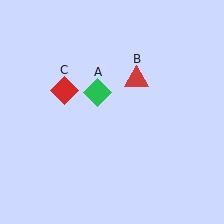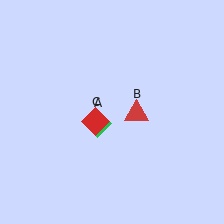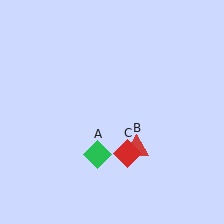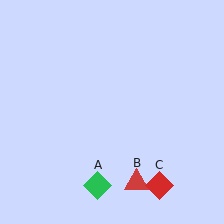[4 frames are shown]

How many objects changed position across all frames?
3 objects changed position: green diamond (object A), red triangle (object B), red diamond (object C).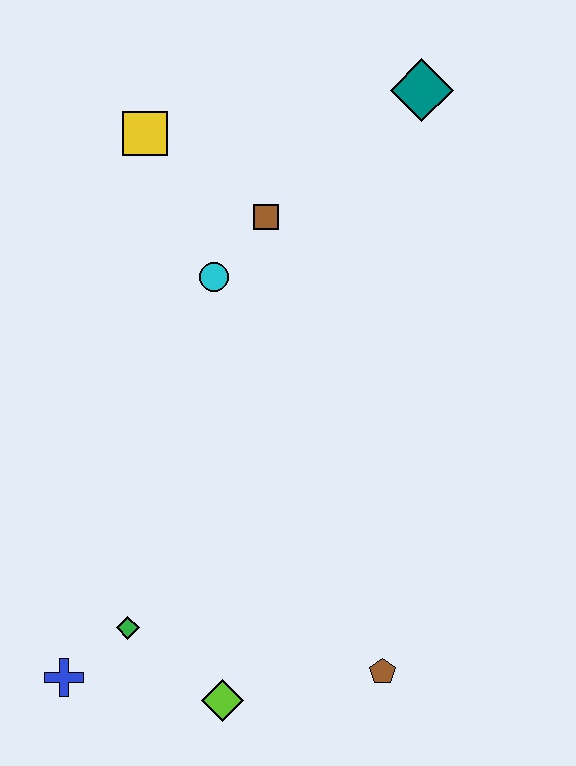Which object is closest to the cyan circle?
The brown square is closest to the cyan circle.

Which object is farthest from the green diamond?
The teal diamond is farthest from the green diamond.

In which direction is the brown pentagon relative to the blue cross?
The brown pentagon is to the right of the blue cross.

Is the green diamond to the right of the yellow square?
No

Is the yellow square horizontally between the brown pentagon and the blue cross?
Yes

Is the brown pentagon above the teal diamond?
No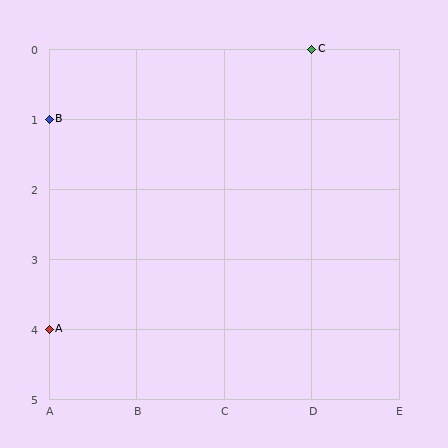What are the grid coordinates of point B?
Point B is at grid coordinates (A, 1).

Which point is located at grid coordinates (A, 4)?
Point A is at (A, 4).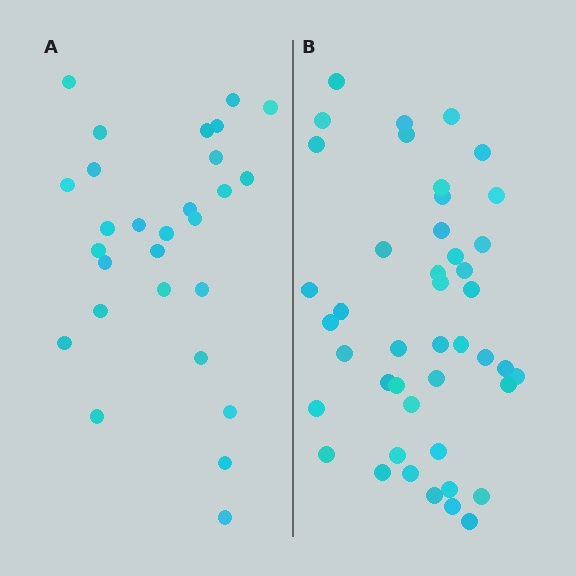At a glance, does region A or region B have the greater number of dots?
Region B (the right region) has more dots.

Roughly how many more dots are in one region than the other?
Region B has approximately 15 more dots than region A.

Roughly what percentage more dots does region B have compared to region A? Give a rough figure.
About 55% more.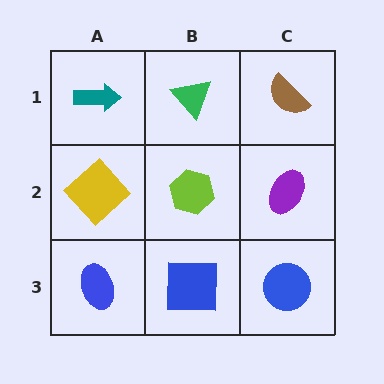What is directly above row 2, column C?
A brown semicircle.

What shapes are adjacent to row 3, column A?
A yellow diamond (row 2, column A), a blue square (row 3, column B).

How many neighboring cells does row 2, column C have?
3.